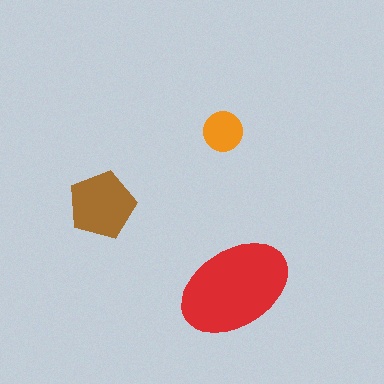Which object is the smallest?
The orange circle.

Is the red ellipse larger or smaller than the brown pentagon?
Larger.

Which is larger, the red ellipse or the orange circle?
The red ellipse.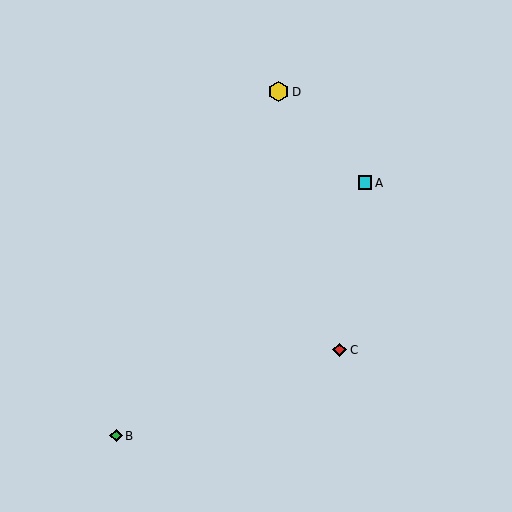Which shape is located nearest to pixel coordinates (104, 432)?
The green diamond (labeled B) at (116, 436) is nearest to that location.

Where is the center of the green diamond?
The center of the green diamond is at (116, 436).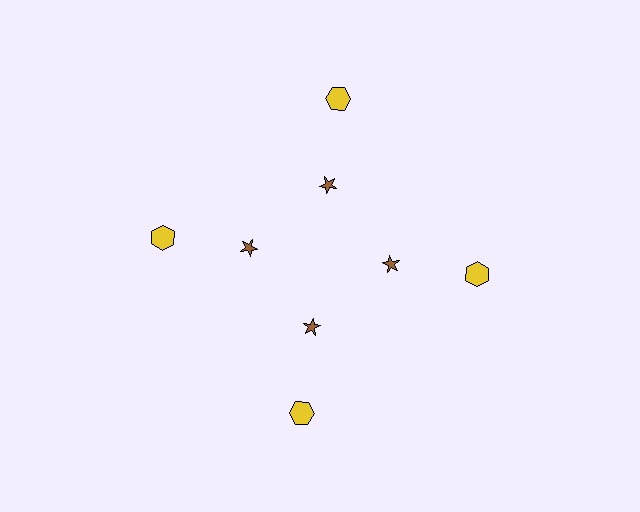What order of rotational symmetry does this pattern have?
This pattern has 4-fold rotational symmetry.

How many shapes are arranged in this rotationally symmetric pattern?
There are 8 shapes, arranged in 4 groups of 2.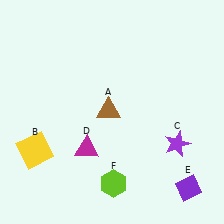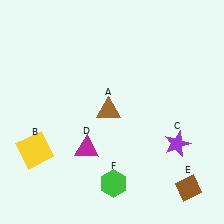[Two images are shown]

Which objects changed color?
E changed from purple to brown. F changed from lime to green.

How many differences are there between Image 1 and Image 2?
There are 2 differences between the two images.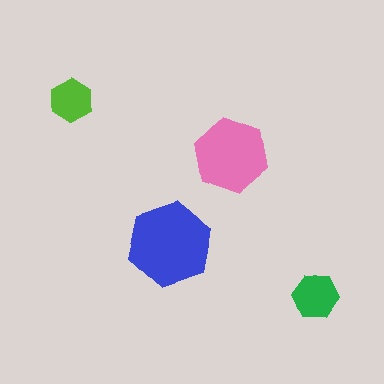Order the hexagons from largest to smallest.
the blue one, the pink one, the green one, the lime one.